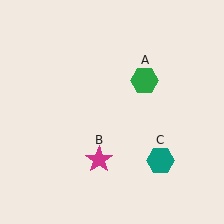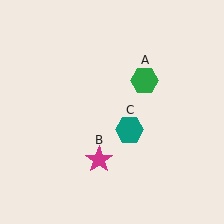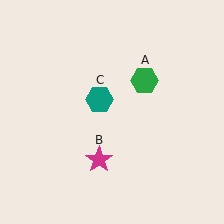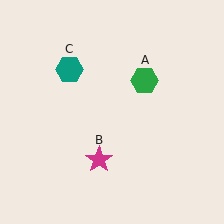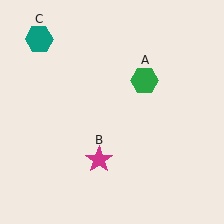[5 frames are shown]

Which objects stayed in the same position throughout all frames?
Green hexagon (object A) and magenta star (object B) remained stationary.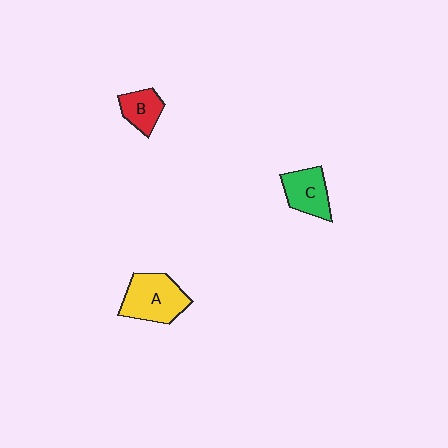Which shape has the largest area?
Shape A (yellow).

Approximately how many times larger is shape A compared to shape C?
Approximately 1.4 times.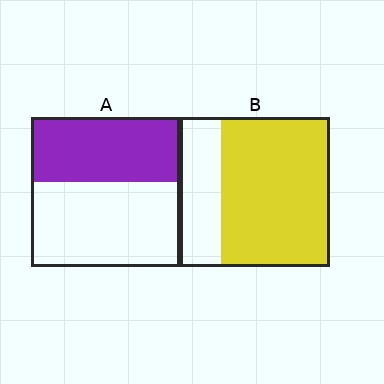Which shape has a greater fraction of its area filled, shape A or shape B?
Shape B.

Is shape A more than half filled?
No.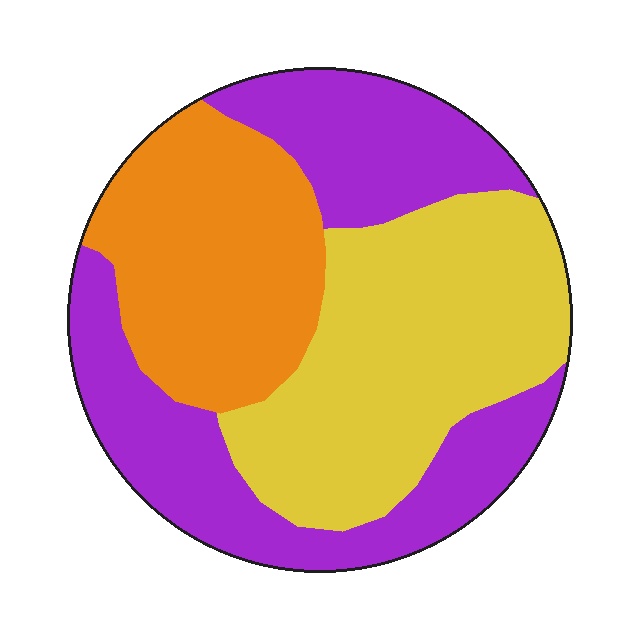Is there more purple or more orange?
Purple.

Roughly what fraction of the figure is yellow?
Yellow takes up about three eighths (3/8) of the figure.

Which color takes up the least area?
Orange, at roughly 25%.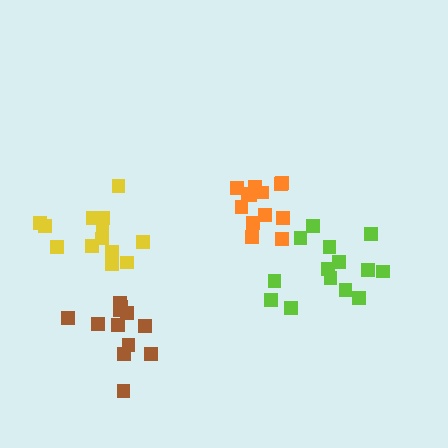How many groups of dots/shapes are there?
There are 4 groups.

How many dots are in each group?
Group 1: 13 dots, Group 2: 13 dots, Group 3: 12 dots, Group 4: 14 dots (52 total).